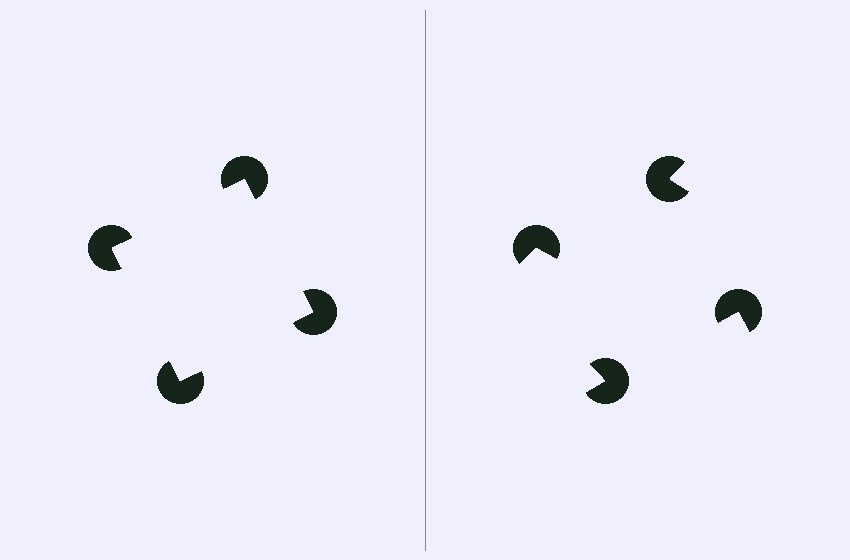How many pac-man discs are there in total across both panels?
8 — 4 on each side.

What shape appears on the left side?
An illusory square.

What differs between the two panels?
The pac-man discs are positioned identically on both sides; only the wedge orientations differ. On the left they align to a square; on the right they are misaligned.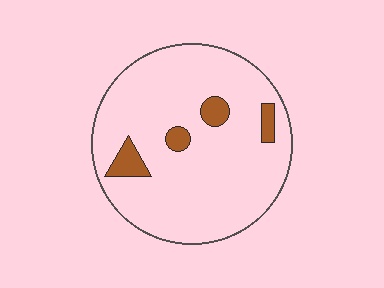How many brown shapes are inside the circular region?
4.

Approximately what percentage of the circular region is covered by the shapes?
Approximately 10%.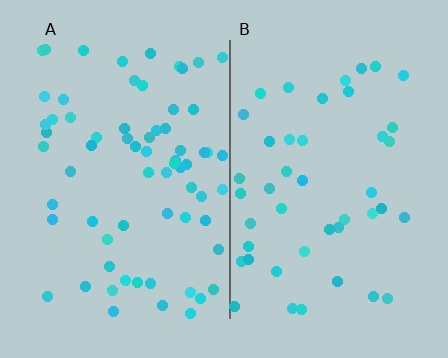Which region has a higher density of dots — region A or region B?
A (the left).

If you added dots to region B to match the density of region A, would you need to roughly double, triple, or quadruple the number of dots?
Approximately double.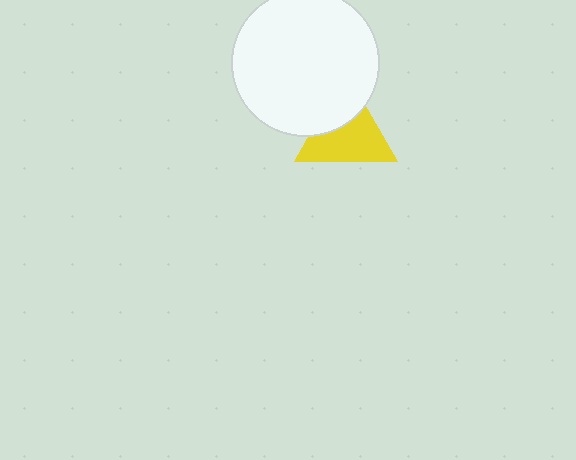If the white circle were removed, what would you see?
You would see the complete yellow triangle.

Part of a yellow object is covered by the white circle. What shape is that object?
It is a triangle.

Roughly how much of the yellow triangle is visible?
About half of it is visible (roughly 64%).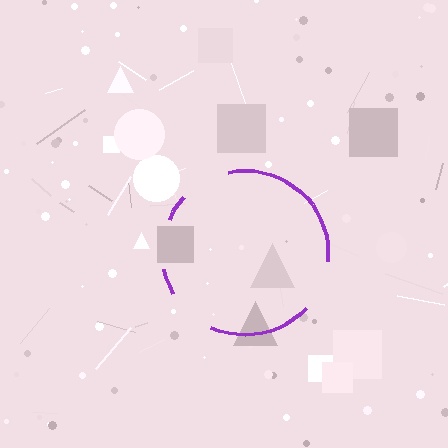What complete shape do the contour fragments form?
The contour fragments form a circle.